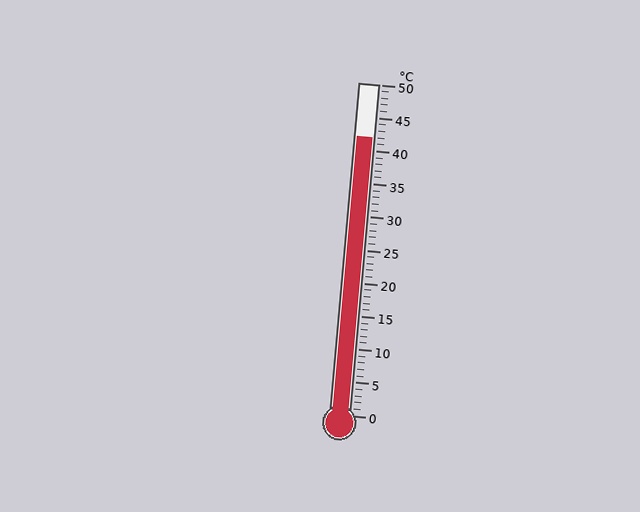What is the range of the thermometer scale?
The thermometer scale ranges from 0°C to 50°C.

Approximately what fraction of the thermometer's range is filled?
The thermometer is filled to approximately 85% of its range.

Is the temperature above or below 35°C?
The temperature is above 35°C.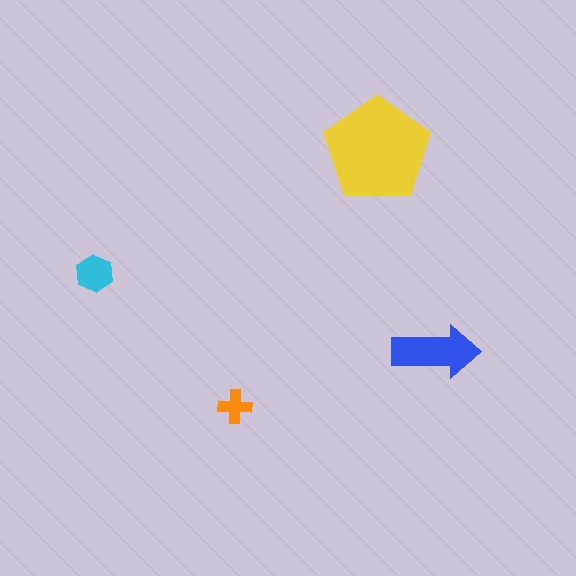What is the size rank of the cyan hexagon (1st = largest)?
3rd.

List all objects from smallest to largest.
The orange cross, the cyan hexagon, the blue arrow, the yellow pentagon.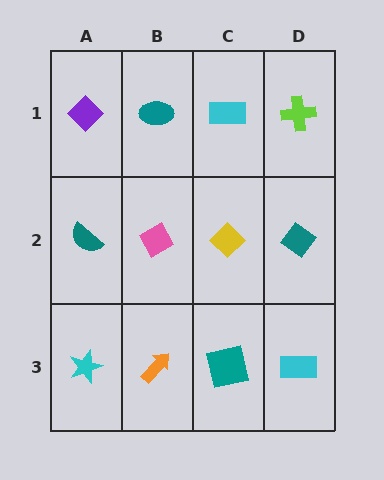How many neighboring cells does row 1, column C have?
3.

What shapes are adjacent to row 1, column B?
A pink diamond (row 2, column B), a purple diamond (row 1, column A), a cyan rectangle (row 1, column C).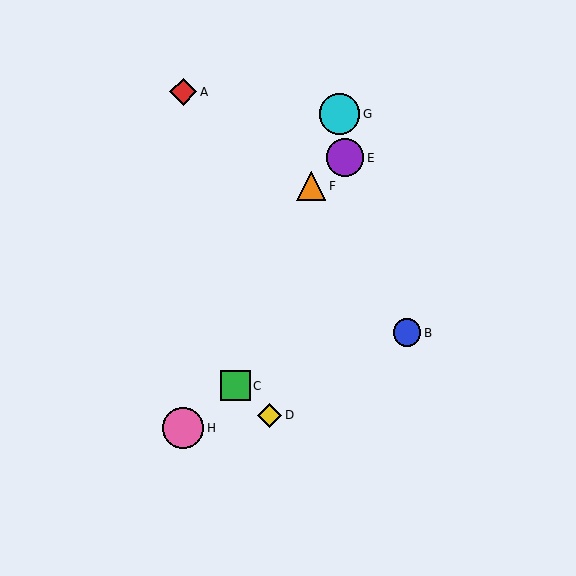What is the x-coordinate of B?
Object B is at x≈407.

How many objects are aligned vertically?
2 objects (A, H) are aligned vertically.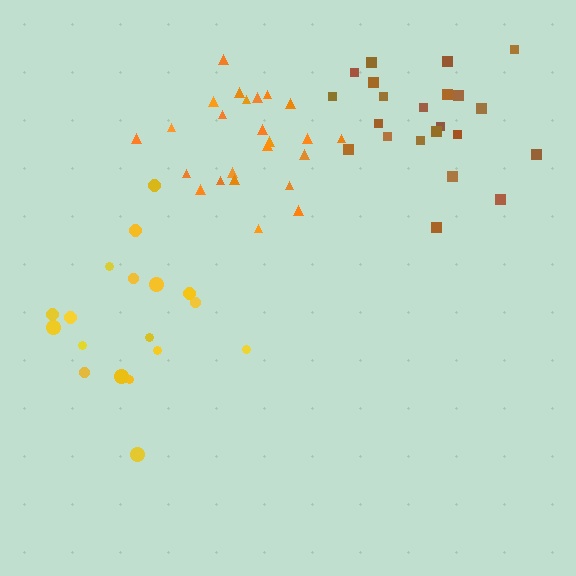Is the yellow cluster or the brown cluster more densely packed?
Brown.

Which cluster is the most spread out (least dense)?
Yellow.